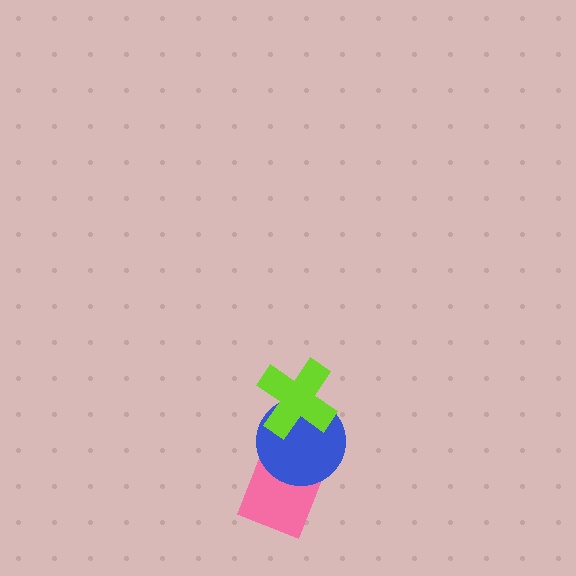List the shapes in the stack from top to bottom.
From top to bottom: the lime cross, the blue circle, the pink diamond.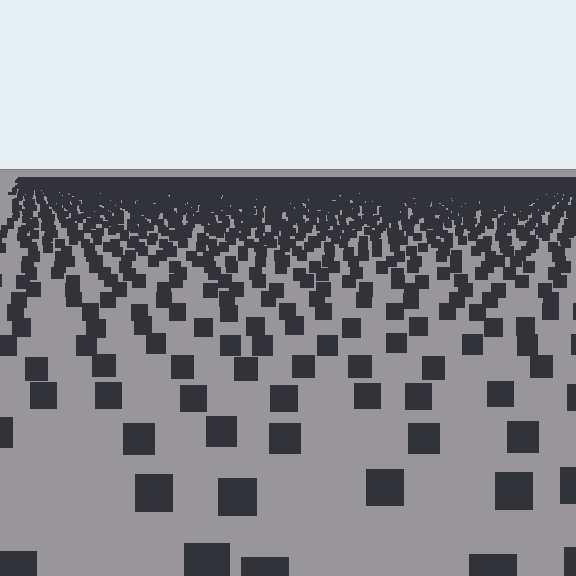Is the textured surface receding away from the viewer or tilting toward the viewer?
The surface is receding away from the viewer. Texture elements get smaller and denser toward the top.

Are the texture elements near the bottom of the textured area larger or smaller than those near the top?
Larger. Near the bottom, elements are closer to the viewer and appear at a bigger on-screen size.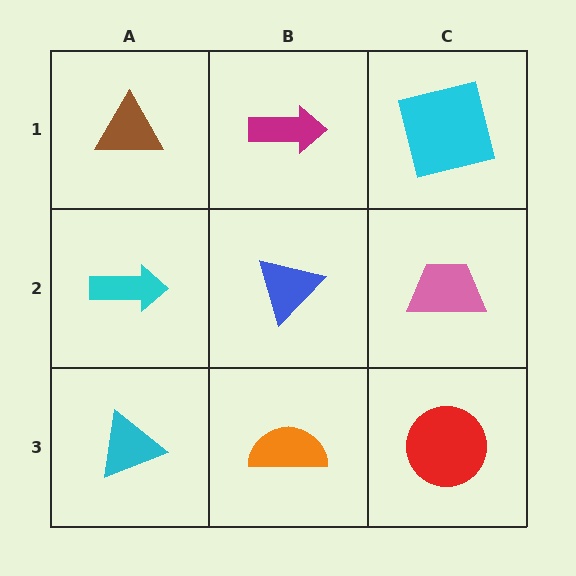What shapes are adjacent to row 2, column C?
A cyan square (row 1, column C), a red circle (row 3, column C), a blue triangle (row 2, column B).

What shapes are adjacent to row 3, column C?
A pink trapezoid (row 2, column C), an orange semicircle (row 3, column B).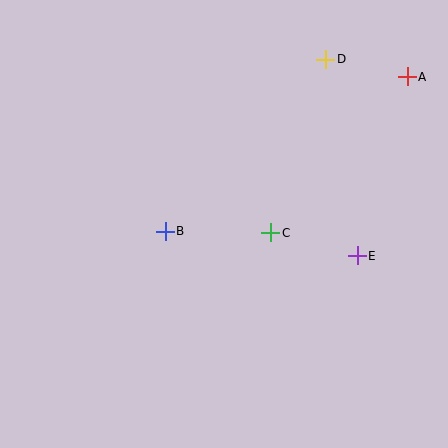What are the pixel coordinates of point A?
Point A is at (407, 77).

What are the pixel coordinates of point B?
Point B is at (165, 231).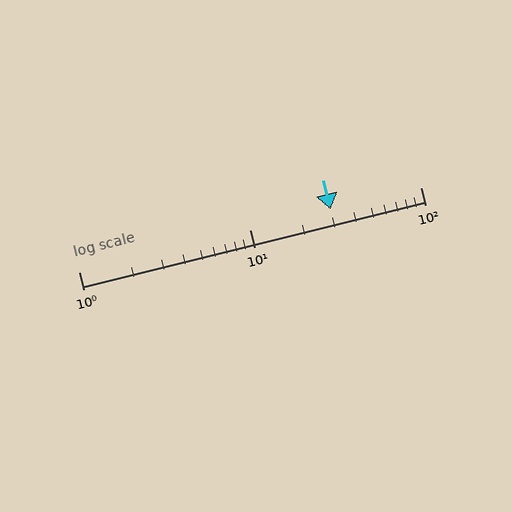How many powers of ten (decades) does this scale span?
The scale spans 2 decades, from 1 to 100.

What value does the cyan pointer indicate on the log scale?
The pointer indicates approximately 30.